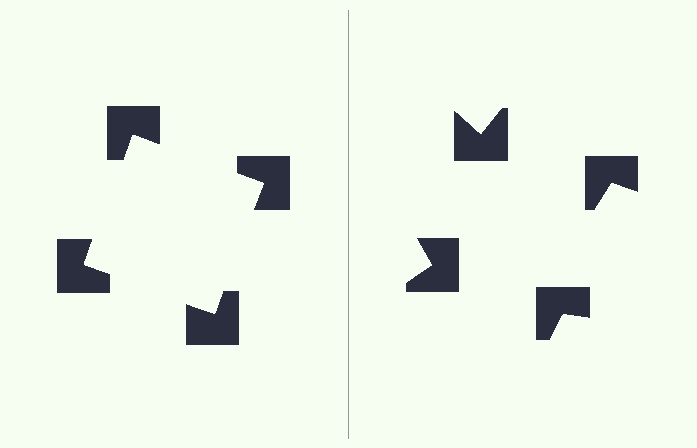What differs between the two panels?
The notched squares are positioned identically on both sides; only the wedge orientations differ. On the left they align to a square; on the right they are misaligned.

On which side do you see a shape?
An illusory square appears on the left side. On the right side the wedge cuts are rotated, so no coherent shape forms.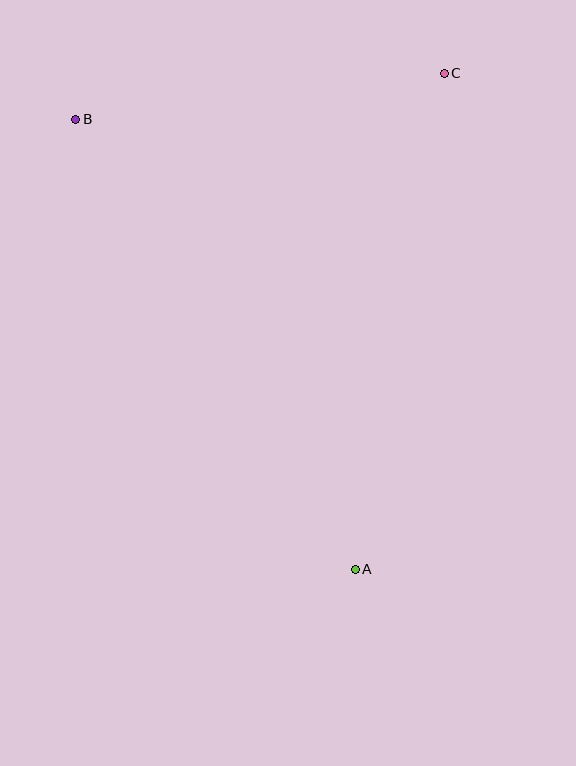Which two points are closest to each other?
Points B and C are closest to each other.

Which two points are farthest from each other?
Points A and B are farthest from each other.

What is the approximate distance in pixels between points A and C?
The distance between A and C is approximately 504 pixels.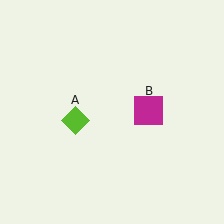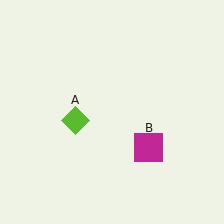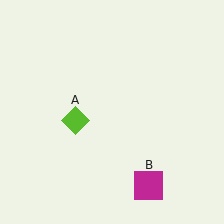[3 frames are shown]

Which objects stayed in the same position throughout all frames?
Lime diamond (object A) remained stationary.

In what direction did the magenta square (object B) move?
The magenta square (object B) moved down.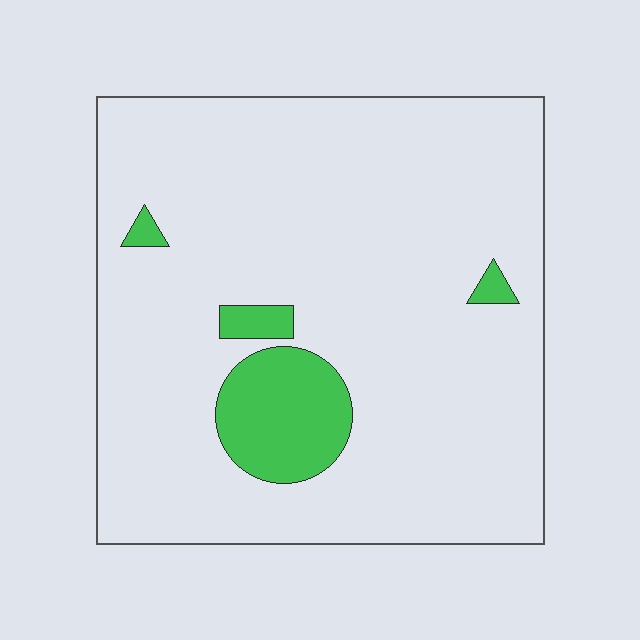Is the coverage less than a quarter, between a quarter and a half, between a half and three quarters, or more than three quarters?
Less than a quarter.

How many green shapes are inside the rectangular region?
4.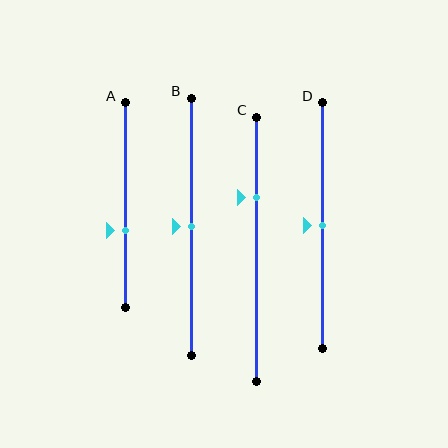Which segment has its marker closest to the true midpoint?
Segment B has its marker closest to the true midpoint.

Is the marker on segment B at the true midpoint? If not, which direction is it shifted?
Yes, the marker on segment B is at the true midpoint.